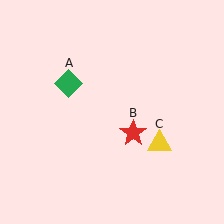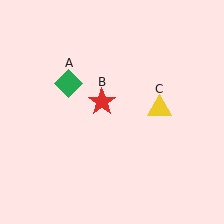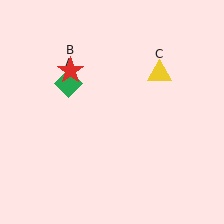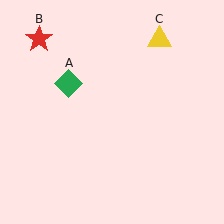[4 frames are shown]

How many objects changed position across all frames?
2 objects changed position: red star (object B), yellow triangle (object C).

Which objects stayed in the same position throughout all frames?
Green diamond (object A) remained stationary.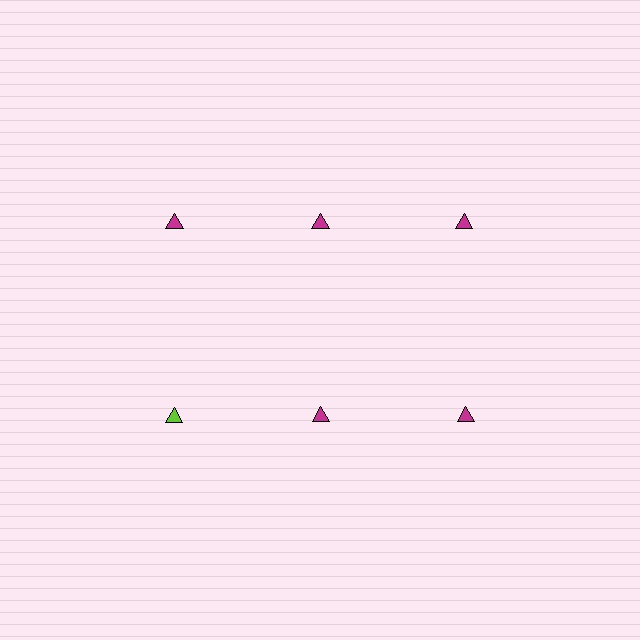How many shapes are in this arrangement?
There are 6 shapes arranged in a grid pattern.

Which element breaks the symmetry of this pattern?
The lime triangle in the second row, leftmost column breaks the symmetry. All other shapes are magenta triangles.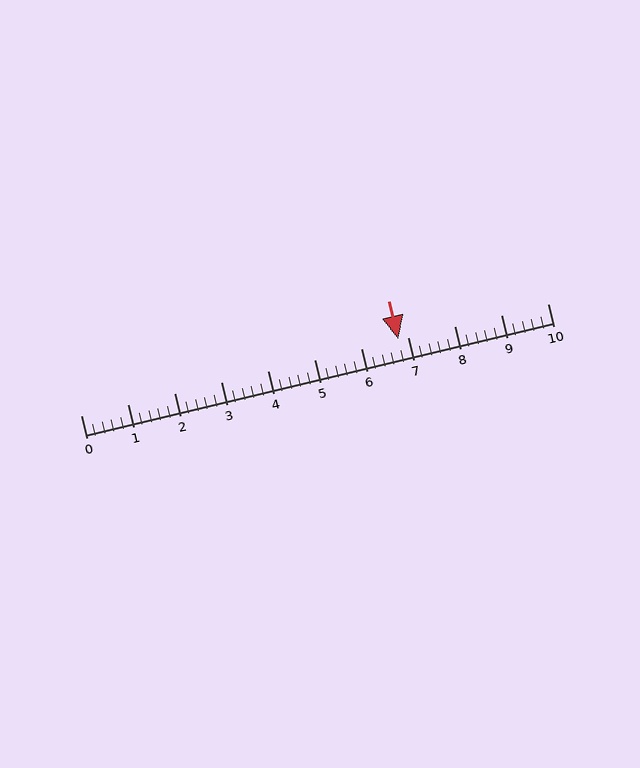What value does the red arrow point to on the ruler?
The red arrow points to approximately 6.8.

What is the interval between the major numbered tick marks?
The major tick marks are spaced 1 units apart.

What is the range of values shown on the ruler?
The ruler shows values from 0 to 10.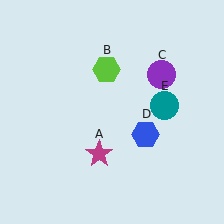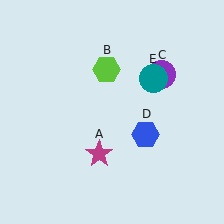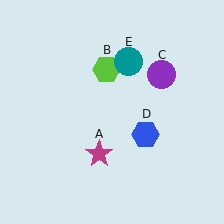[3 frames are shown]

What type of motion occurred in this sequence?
The teal circle (object E) rotated counterclockwise around the center of the scene.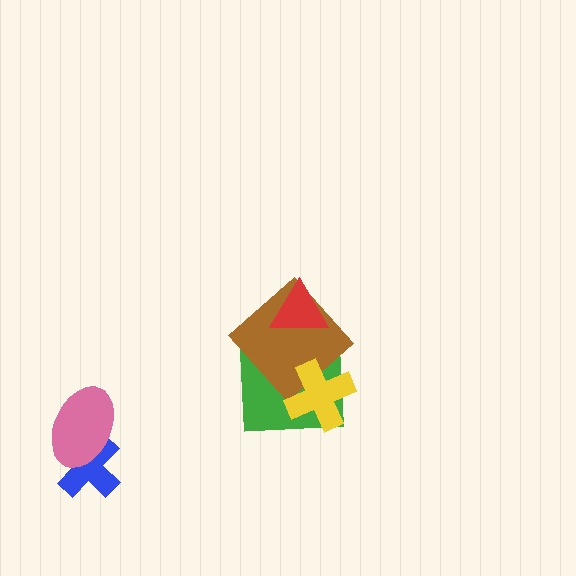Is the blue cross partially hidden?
Yes, it is partially covered by another shape.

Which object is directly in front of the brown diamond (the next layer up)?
The yellow cross is directly in front of the brown diamond.